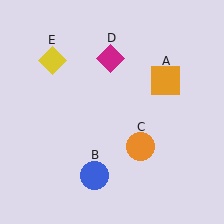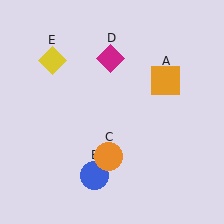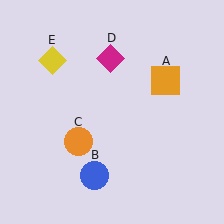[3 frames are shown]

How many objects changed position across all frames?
1 object changed position: orange circle (object C).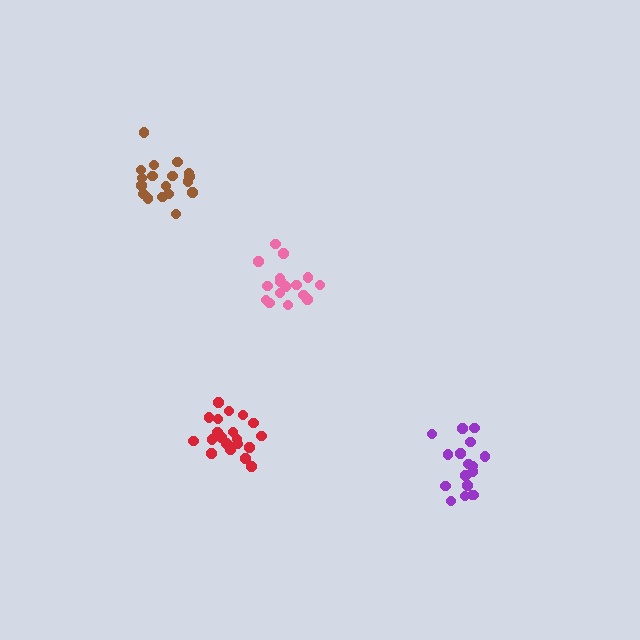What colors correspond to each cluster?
The clusters are colored: brown, red, pink, purple.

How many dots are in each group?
Group 1: 18 dots, Group 2: 21 dots, Group 3: 17 dots, Group 4: 18 dots (74 total).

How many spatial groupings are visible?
There are 4 spatial groupings.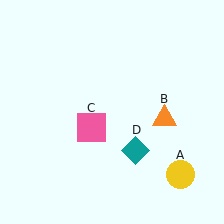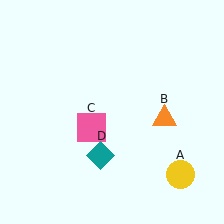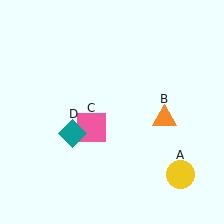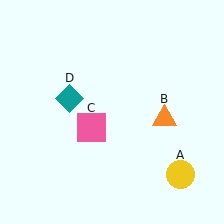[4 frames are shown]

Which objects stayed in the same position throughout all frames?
Yellow circle (object A) and orange triangle (object B) and pink square (object C) remained stationary.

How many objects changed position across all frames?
1 object changed position: teal diamond (object D).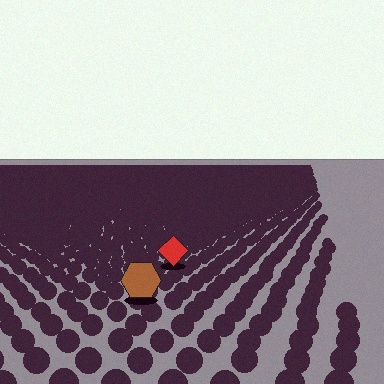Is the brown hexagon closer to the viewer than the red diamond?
Yes. The brown hexagon is closer — you can tell from the texture gradient: the ground texture is coarser near it.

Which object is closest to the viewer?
The brown hexagon is closest. The texture marks near it are larger and more spread out.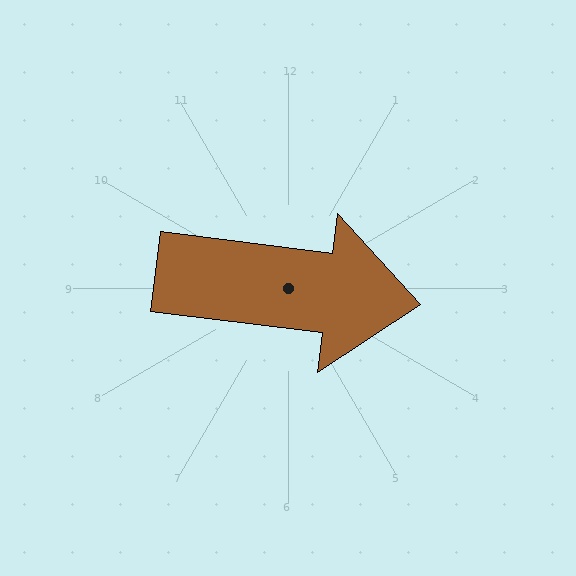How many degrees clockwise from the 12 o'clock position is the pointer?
Approximately 97 degrees.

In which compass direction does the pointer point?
East.